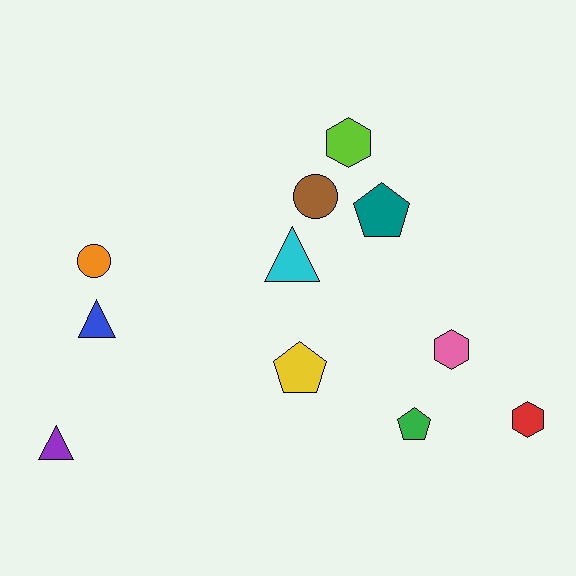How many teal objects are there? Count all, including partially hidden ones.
There is 1 teal object.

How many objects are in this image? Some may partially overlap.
There are 11 objects.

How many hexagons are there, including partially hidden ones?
There are 3 hexagons.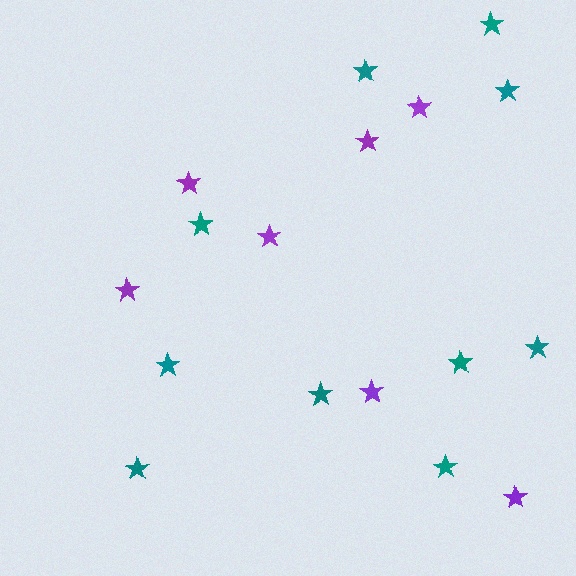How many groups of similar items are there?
There are 2 groups: one group of teal stars (10) and one group of purple stars (7).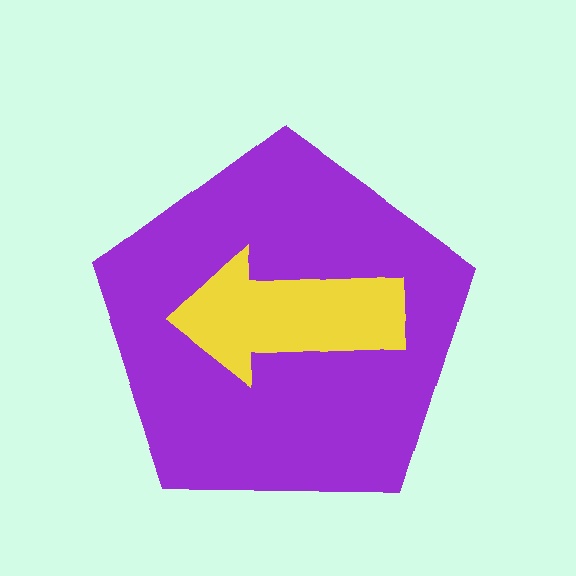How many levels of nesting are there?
2.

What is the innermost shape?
The yellow arrow.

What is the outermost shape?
The purple pentagon.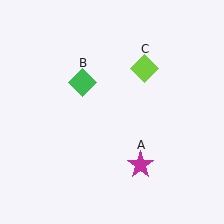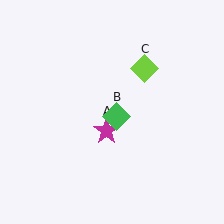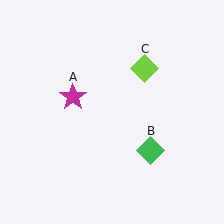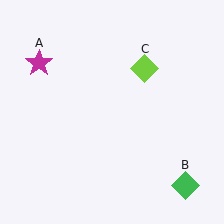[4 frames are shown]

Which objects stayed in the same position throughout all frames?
Lime diamond (object C) remained stationary.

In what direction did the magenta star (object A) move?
The magenta star (object A) moved up and to the left.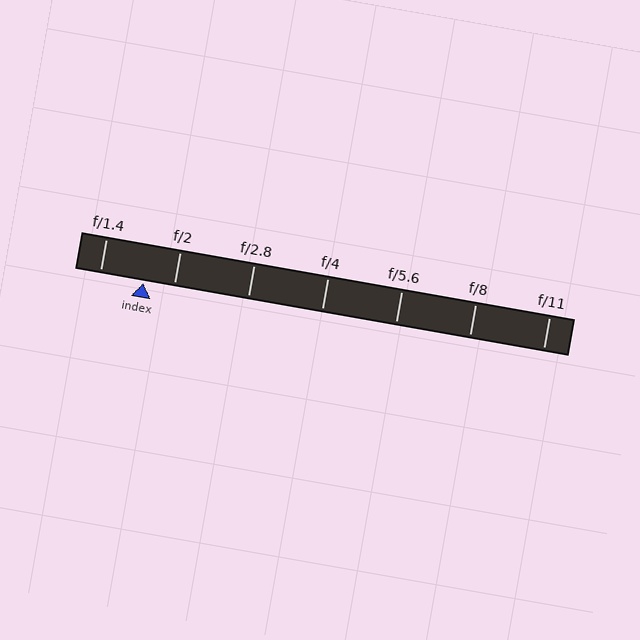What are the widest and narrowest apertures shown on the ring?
The widest aperture shown is f/1.4 and the narrowest is f/11.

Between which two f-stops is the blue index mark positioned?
The index mark is between f/1.4 and f/2.